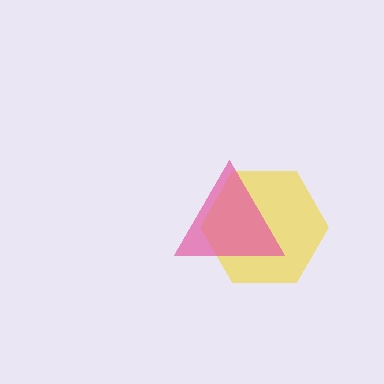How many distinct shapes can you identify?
There are 2 distinct shapes: a yellow hexagon, a pink triangle.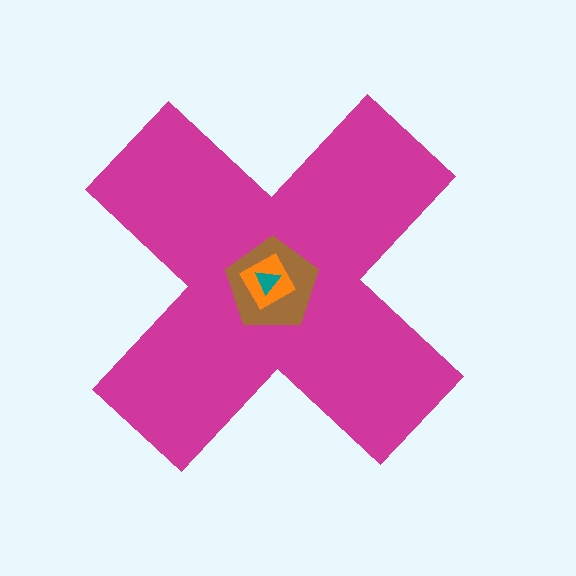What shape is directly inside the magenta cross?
The brown pentagon.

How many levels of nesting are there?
4.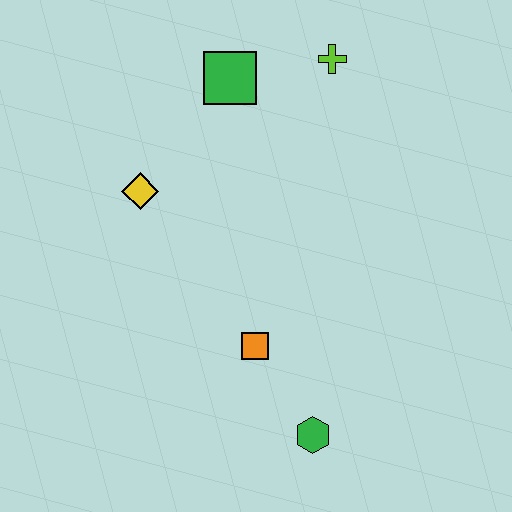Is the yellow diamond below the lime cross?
Yes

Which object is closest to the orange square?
The green hexagon is closest to the orange square.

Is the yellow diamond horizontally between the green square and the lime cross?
No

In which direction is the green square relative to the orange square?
The green square is above the orange square.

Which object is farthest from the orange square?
The lime cross is farthest from the orange square.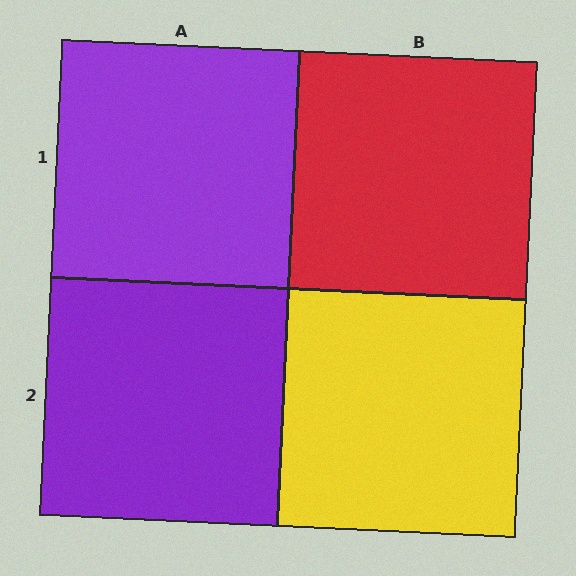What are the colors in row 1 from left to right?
Purple, red.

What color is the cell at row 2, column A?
Purple.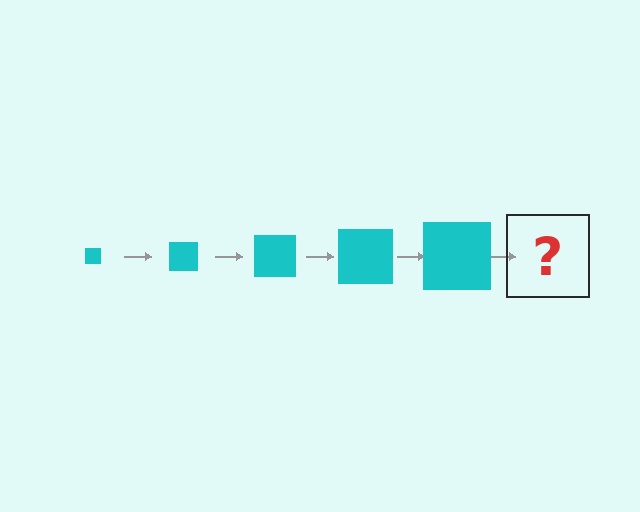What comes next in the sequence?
The next element should be a cyan square, larger than the previous one.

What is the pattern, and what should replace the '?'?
The pattern is that the square gets progressively larger each step. The '?' should be a cyan square, larger than the previous one.